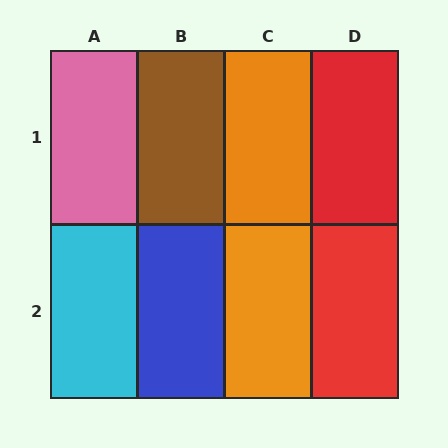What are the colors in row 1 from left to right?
Pink, brown, orange, red.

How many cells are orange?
2 cells are orange.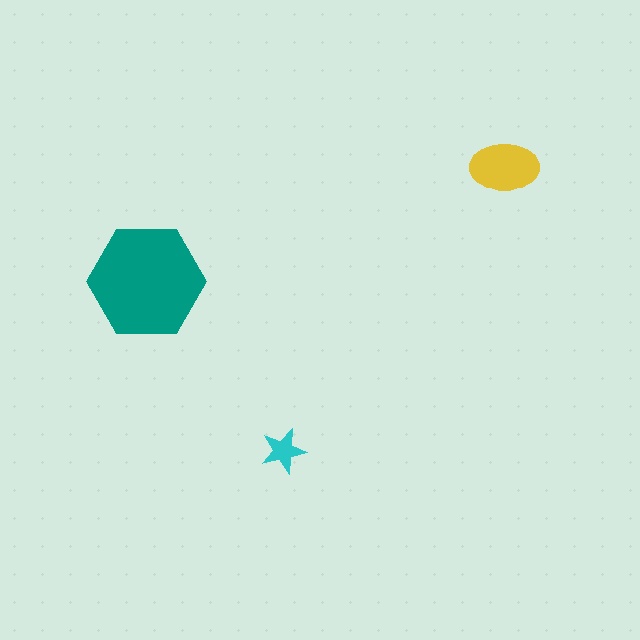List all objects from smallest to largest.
The cyan star, the yellow ellipse, the teal hexagon.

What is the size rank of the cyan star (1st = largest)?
3rd.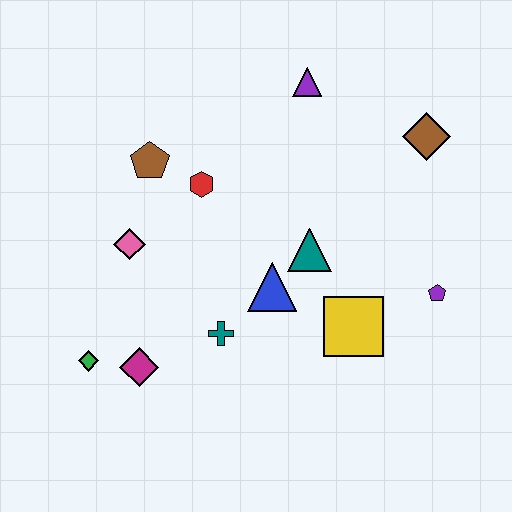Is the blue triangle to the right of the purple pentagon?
No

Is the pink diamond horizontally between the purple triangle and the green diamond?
Yes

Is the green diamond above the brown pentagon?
No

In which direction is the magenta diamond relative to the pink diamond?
The magenta diamond is below the pink diamond.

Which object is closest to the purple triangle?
The brown diamond is closest to the purple triangle.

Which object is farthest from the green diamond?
The brown diamond is farthest from the green diamond.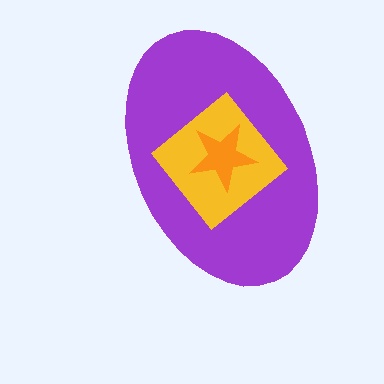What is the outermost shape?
The purple ellipse.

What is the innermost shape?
The orange star.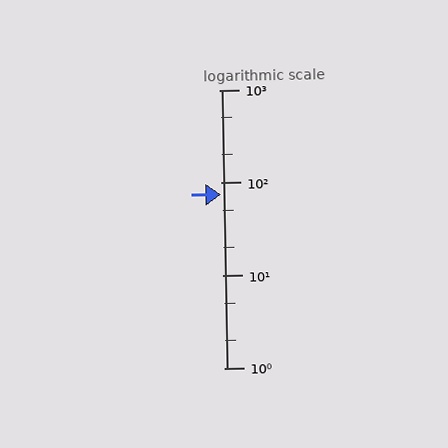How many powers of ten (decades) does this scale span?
The scale spans 3 decades, from 1 to 1000.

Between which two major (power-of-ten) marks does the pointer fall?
The pointer is between 10 and 100.